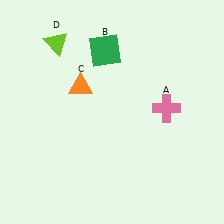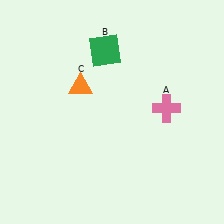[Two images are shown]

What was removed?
The lime triangle (D) was removed in Image 2.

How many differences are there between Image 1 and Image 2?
There is 1 difference between the two images.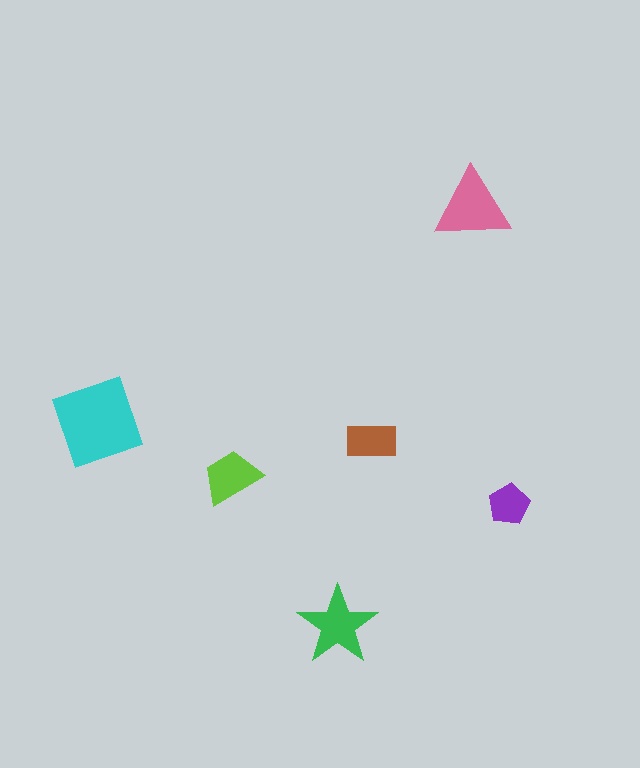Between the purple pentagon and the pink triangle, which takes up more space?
The pink triangle.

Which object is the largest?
The cyan square.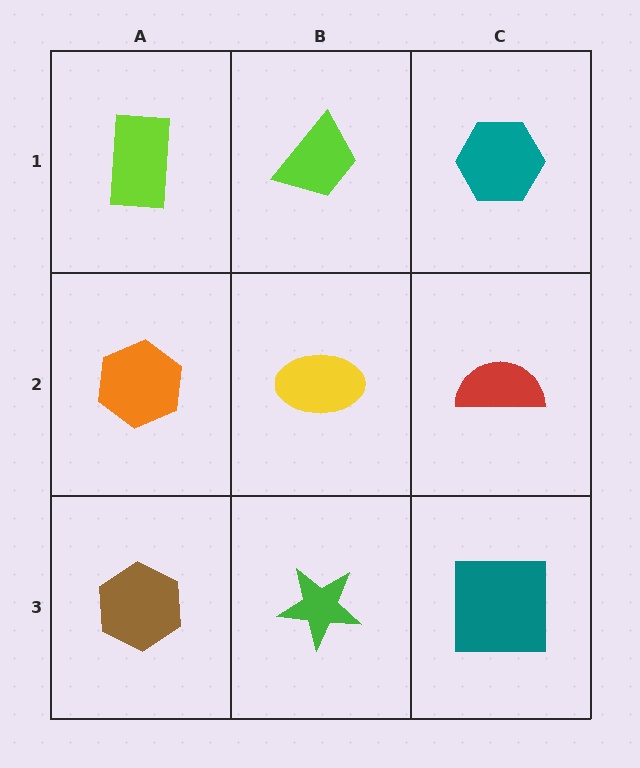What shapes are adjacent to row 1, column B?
A yellow ellipse (row 2, column B), a lime rectangle (row 1, column A), a teal hexagon (row 1, column C).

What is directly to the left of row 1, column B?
A lime rectangle.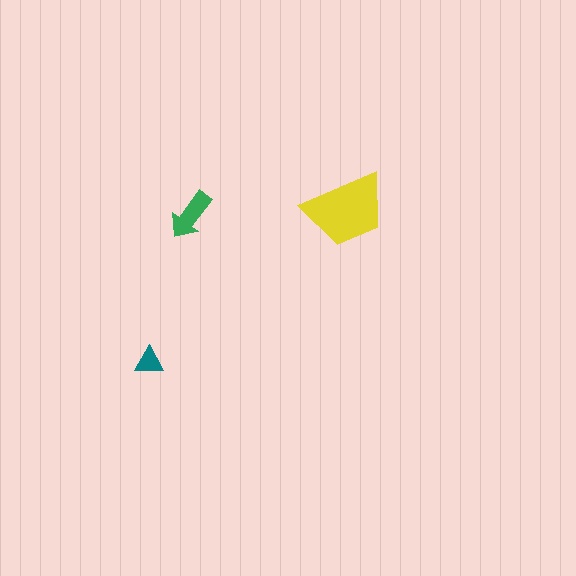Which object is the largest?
The yellow trapezoid.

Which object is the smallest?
The teal triangle.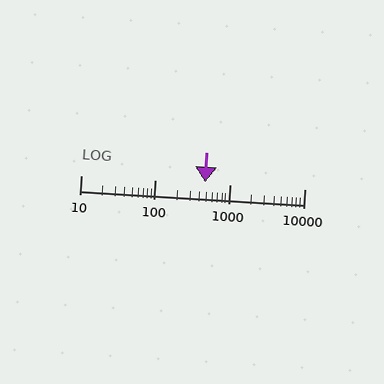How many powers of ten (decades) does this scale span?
The scale spans 3 decades, from 10 to 10000.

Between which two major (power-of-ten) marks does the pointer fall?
The pointer is between 100 and 1000.